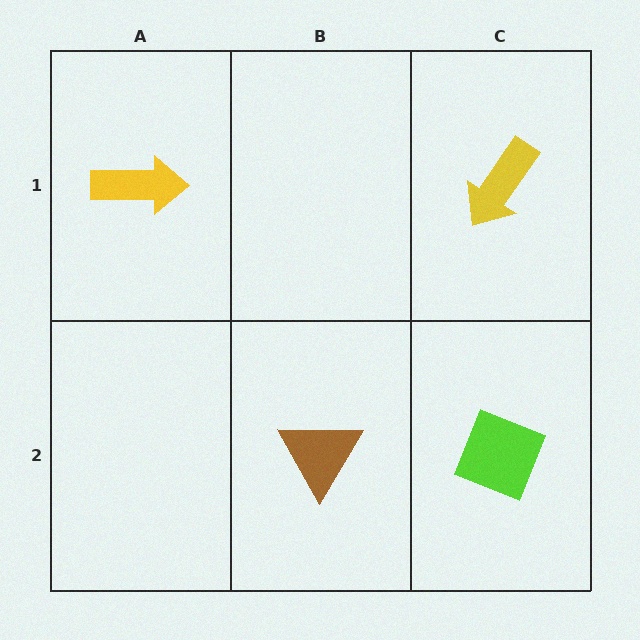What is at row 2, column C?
A lime diamond.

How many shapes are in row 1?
2 shapes.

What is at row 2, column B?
A brown triangle.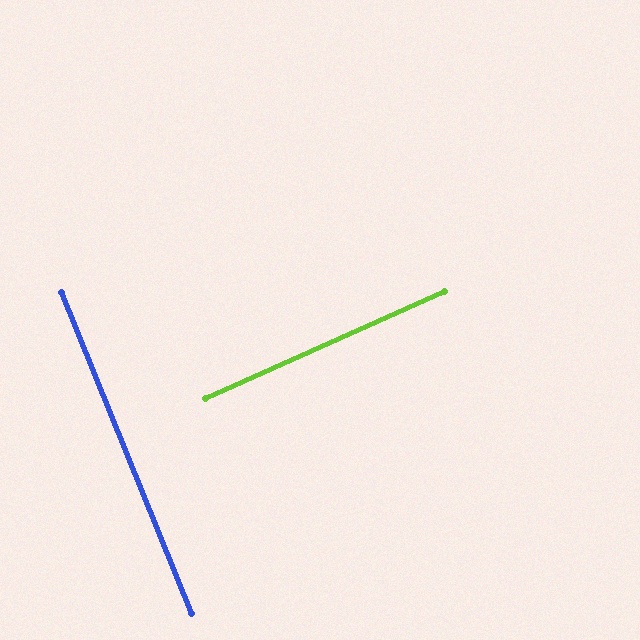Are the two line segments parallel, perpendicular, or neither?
Perpendicular — they meet at approximately 88°.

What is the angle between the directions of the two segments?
Approximately 88 degrees.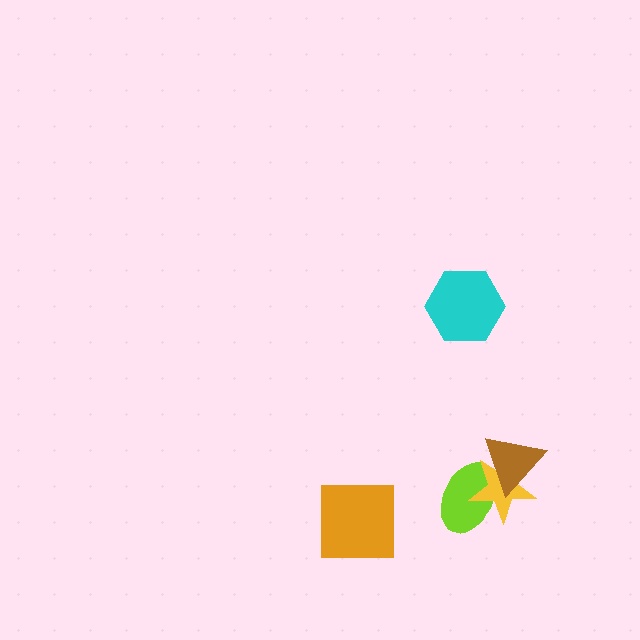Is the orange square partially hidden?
No, no other shape covers it.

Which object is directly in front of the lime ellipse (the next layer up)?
The yellow star is directly in front of the lime ellipse.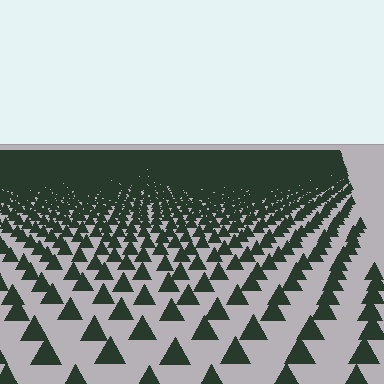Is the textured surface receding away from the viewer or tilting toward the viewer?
The surface is receding away from the viewer. Texture elements get smaller and denser toward the top.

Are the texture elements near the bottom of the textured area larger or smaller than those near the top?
Larger. Near the bottom, elements are closer to the viewer and appear at a bigger on-screen size.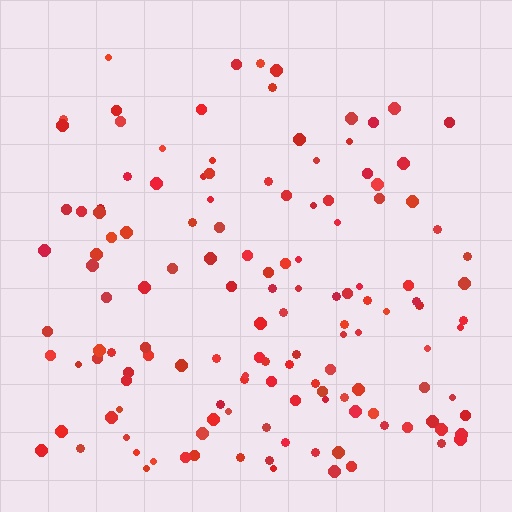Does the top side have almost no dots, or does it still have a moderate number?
Still a moderate number, just noticeably fewer than the bottom.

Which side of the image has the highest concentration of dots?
The bottom.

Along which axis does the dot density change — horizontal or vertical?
Vertical.